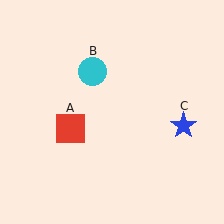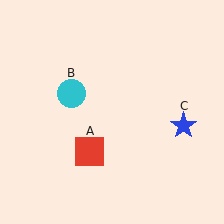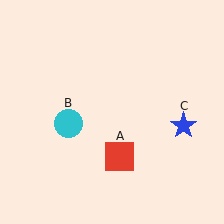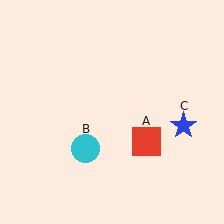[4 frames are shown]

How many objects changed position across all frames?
2 objects changed position: red square (object A), cyan circle (object B).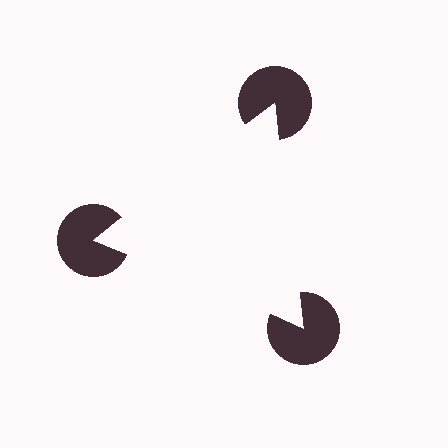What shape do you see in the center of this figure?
An illusory triangle — its edges are inferred from the aligned wedge cuts in the pac-man discs, not physically drawn.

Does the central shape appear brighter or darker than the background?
It typically appears slightly brighter than the background, even though no actual brightness change is drawn.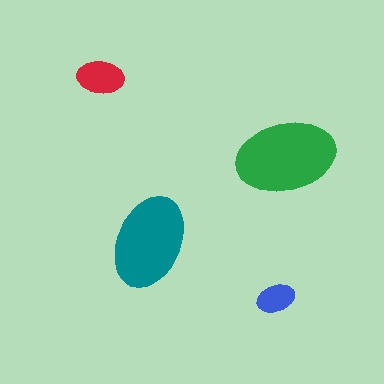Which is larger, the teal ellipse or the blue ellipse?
The teal one.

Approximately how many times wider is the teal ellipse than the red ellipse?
About 2 times wider.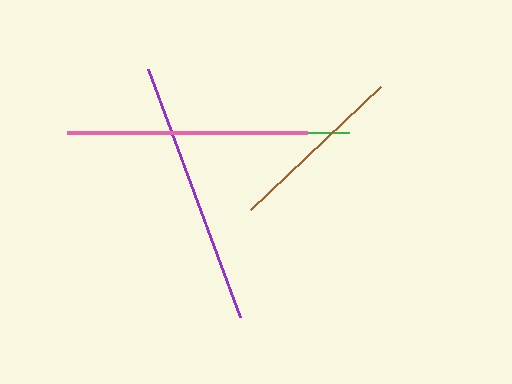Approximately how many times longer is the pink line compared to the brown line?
The pink line is approximately 1.3 times the length of the brown line.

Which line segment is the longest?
The purple line is the longest at approximately 264 pixels.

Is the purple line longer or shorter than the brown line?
The purple line is longer than the brown line.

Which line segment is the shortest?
The brown line is the shortest at approximately 179 pixels.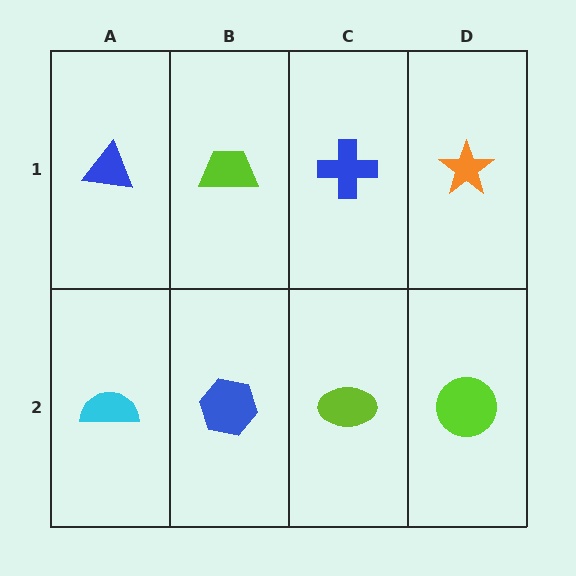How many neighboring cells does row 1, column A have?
2.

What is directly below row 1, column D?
A lime circle.